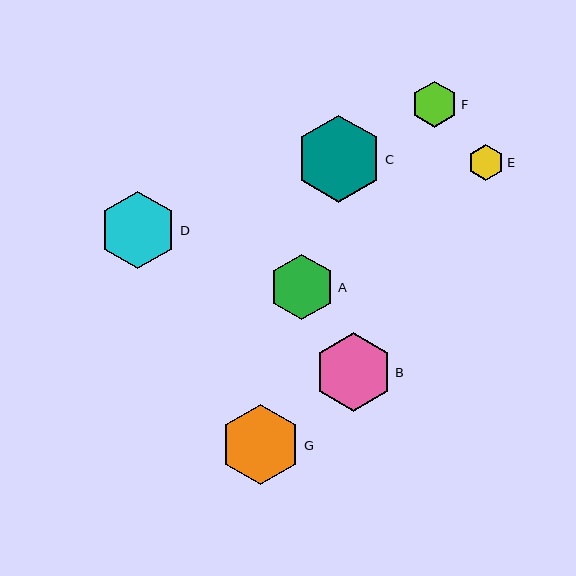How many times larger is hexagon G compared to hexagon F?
Hexagon G is approximately 1.7 times the size of hexagon F.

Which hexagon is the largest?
Hexagon C is the largest with a size of approximately 87 pixels.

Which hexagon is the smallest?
Hexagon E is the smallest with a size of approximately 36 pixels.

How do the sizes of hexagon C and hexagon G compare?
Hexagon C and hexagon G are approximately the same size.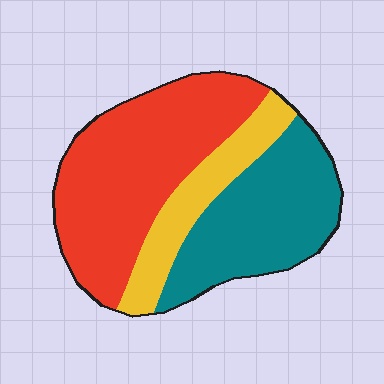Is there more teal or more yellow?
Teal.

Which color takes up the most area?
Red, at roughly 45%.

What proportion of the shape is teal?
Teal covers roughly 35% of the shape.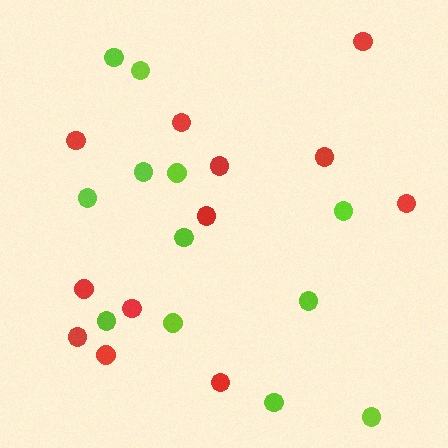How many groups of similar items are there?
There are 2 groups: one group of red circles (12) and one group of lime circles (12).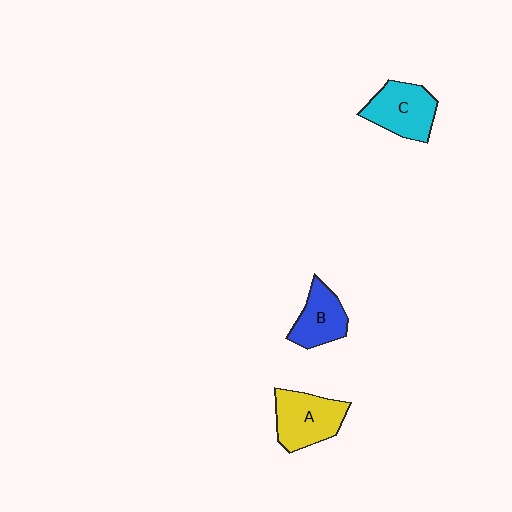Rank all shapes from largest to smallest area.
From largest to smallest: A (yellow), C (cyan), B (blue).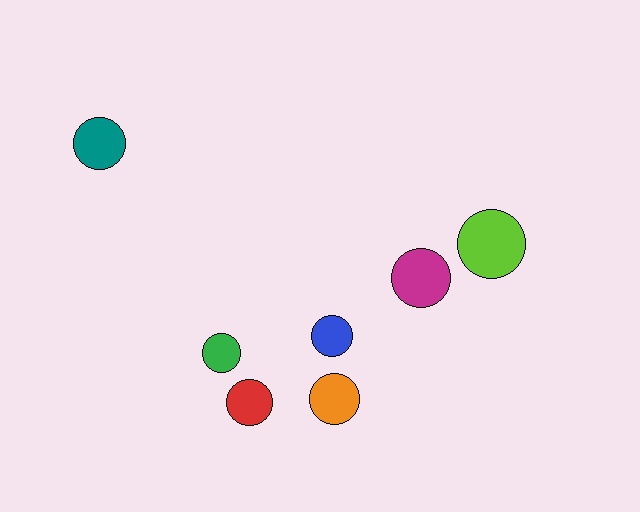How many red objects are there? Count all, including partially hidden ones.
There is 1 red object.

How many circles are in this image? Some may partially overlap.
There are 7 circles.